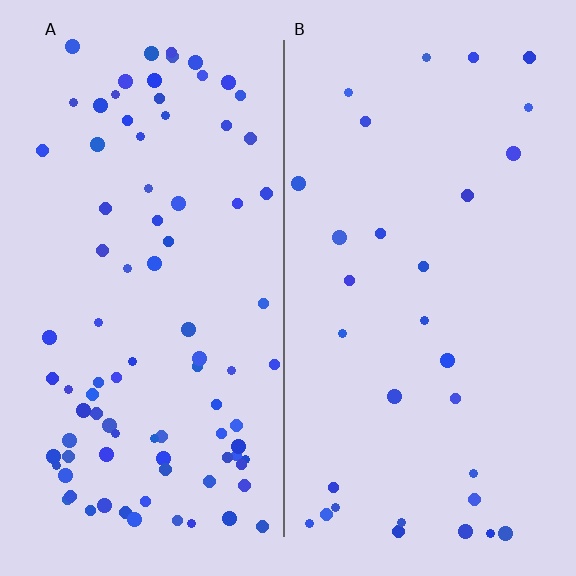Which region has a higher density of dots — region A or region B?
A (the left).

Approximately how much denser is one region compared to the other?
Approximately 2.9× — region A over region B.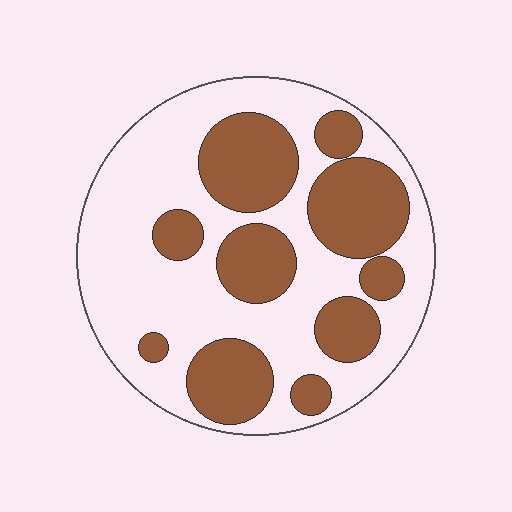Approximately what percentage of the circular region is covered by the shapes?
Approximately 40%.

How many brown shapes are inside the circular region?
10.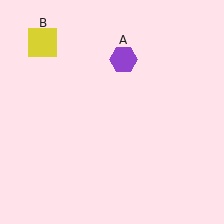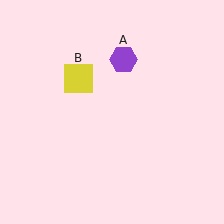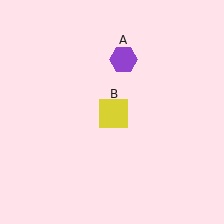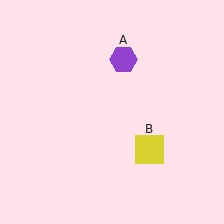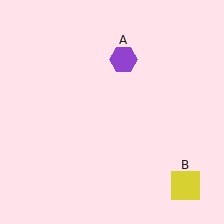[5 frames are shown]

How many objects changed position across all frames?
1 object changed position: yellow square (object B).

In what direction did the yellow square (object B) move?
The yellow square (object B) moved down and to the right.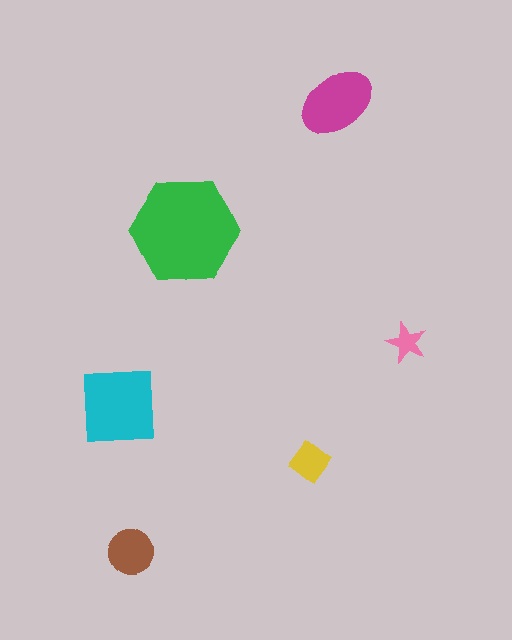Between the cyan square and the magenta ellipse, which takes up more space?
The cyan square.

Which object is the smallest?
The pink star.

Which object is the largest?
The green hexagon.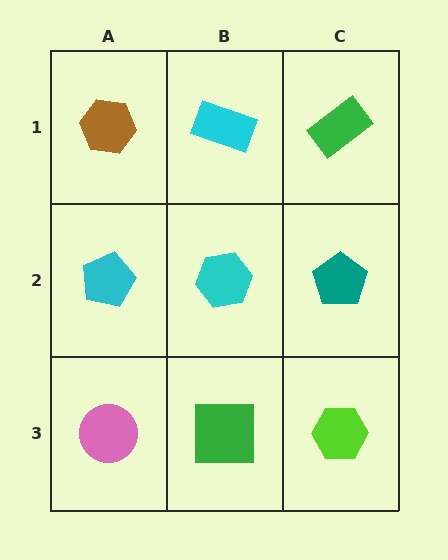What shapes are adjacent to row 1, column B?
A cyan hexagon (row 2, column B), a brown hexagon (row 1, column A), a green rectangle (row 1, column C).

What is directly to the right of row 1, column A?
A cyan rectangle.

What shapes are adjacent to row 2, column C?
A green rectangle (row 1, column C), a lime hexagon (row 3, column C), a cyan hexagon (row 2, column B).